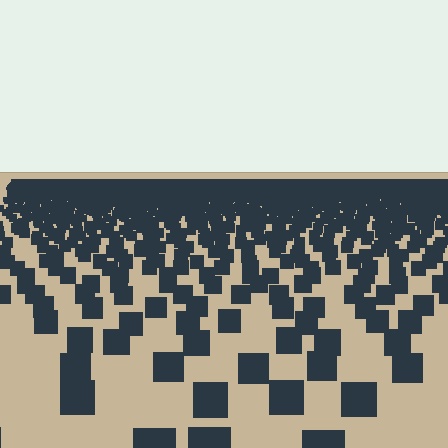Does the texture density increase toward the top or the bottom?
Density increases toward the top.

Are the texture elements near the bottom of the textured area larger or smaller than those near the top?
Larger. Near the bottom, elements are closer to the viewer and appear at a bigger on-screen size.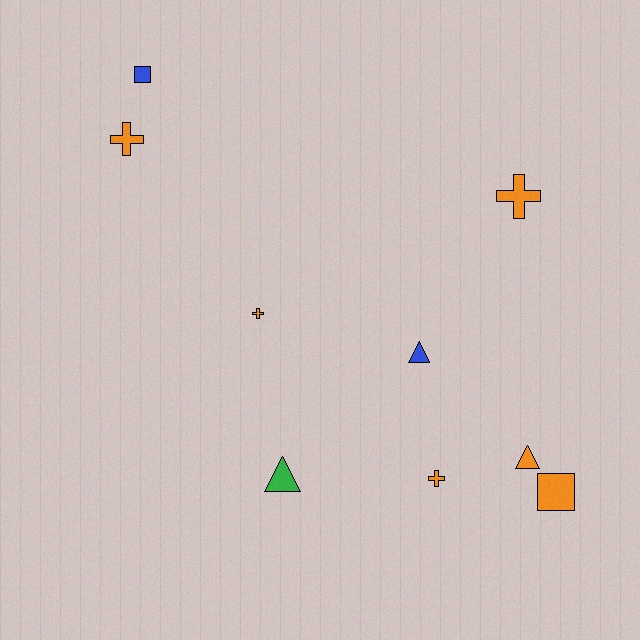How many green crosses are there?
There are no green crosses.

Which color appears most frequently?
Orange, with 6 objects.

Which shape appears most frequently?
Cross, with 4 objects.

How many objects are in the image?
There are 9 objects.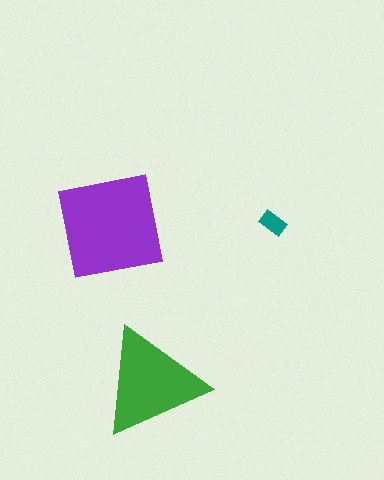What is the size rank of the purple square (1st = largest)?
1st.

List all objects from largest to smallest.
The purple square, the green triangle, the teal rectangle.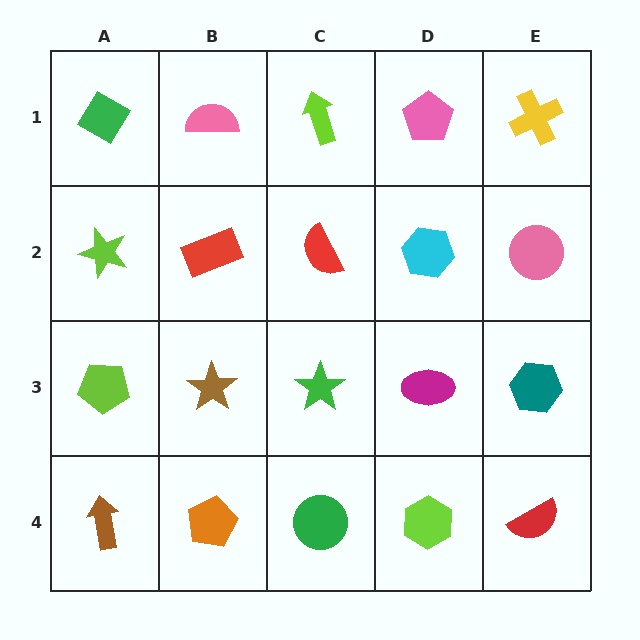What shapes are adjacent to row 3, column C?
A red semicircle (row 2, column C), a green circle (row 4, column C), a brown star (row 3, column B), a magenta ellipse (row 3, column D).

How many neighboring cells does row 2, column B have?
4.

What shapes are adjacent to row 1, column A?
A lime star (row 2, column A), a pink semicircle (row 1, column B).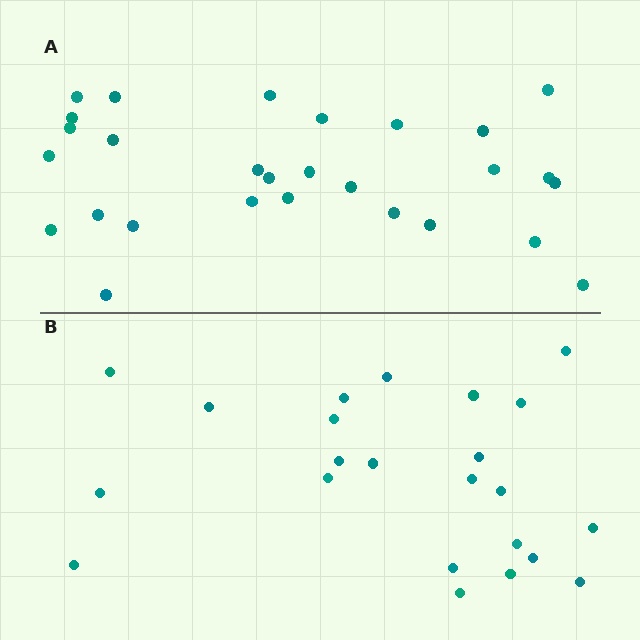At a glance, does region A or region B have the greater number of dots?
Region A (the top region) has more dots.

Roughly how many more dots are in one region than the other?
Region A has about 5 more dots than region B.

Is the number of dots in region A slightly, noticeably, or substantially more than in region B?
Region A has only slightly more — the two regions are fairly close. The ratio is roughly 1.2 to 1.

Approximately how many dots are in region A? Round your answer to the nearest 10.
About 30 dots. (The exact count is 28, which rounds to 30.)